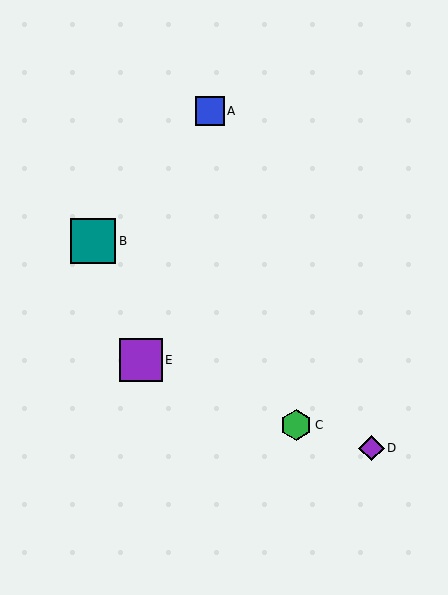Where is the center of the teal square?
The center of the teal square is at (93, 241).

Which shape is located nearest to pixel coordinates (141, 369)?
The purple square (labeled E) at (141, 360) is nearest to that location.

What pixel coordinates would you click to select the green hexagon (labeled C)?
Click at (296, 425) to select the green hexagon C.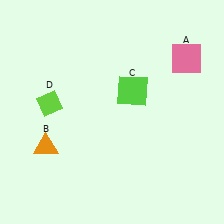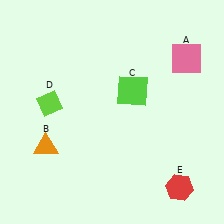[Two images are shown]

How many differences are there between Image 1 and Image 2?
There is 1 difference between the two images.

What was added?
A red hexagon (E) was added in Image 2.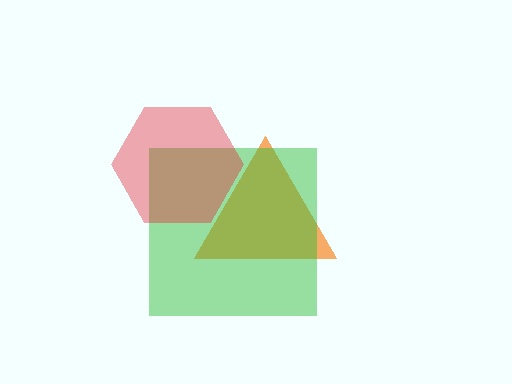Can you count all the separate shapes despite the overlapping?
Yes, there are 3 separate shapes.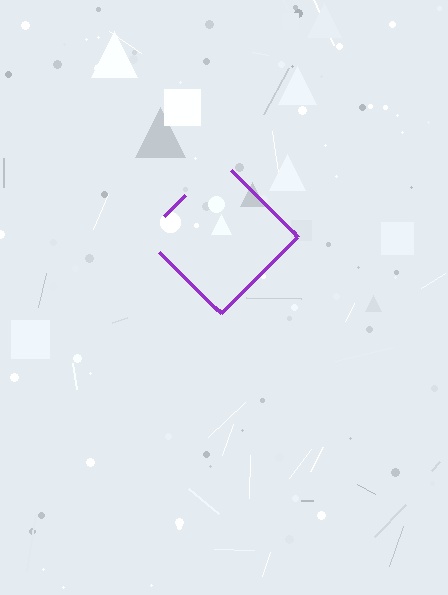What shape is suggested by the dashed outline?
The dashed outline suggests a diamond.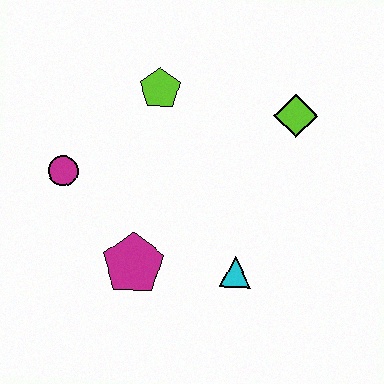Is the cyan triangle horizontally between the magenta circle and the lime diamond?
Yes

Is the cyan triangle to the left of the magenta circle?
No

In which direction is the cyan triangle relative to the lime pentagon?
The cyan triangle is below the lime pentagon.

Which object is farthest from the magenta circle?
The lime diamond is farthest from the magenta circle.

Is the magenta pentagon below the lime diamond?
Yes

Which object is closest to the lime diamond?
The lime pentagon is closest to the lime diamond.